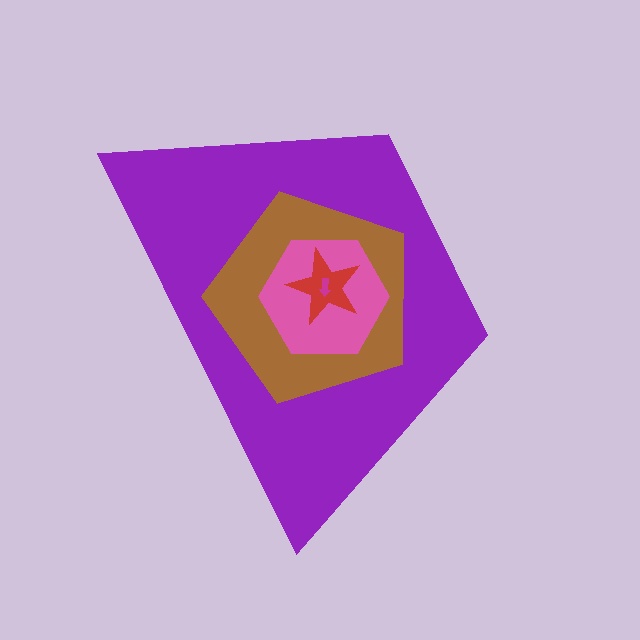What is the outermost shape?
The purple trapezoid.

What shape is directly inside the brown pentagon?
The pink hexagon.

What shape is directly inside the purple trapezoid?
The brown pentagon.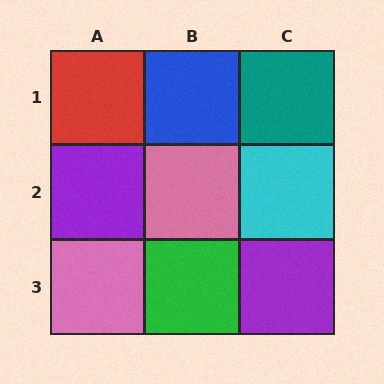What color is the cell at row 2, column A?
Purple.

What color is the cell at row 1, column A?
Red.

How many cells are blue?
1 cell is blue.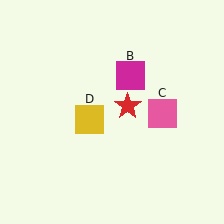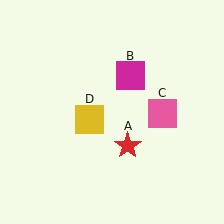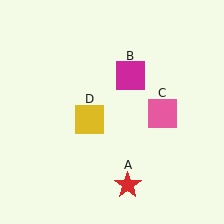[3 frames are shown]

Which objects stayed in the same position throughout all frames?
Magenta square (object B) and pink square (object C) and yellow square (object D) remained stationary.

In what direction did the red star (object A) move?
The red star (object A) moved down.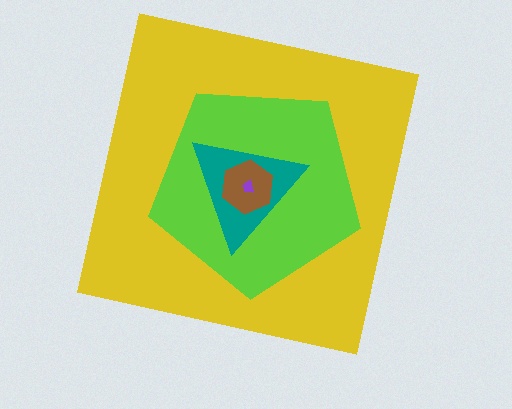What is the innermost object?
The purple trapezoid.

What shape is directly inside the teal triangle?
The brown hexagon.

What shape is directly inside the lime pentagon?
The teal triangle.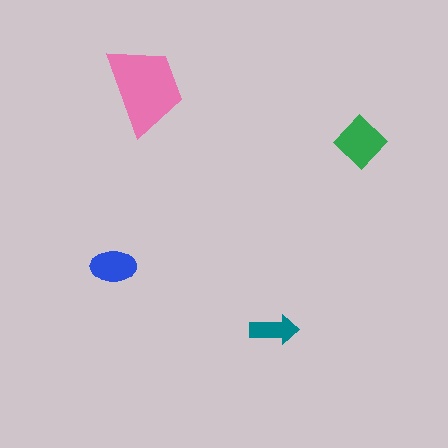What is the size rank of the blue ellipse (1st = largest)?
3rd.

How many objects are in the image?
There are 4 objects in the image.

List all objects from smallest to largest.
The teal arrow, the blue ellipse, the green diamond, the pink trapezoid.